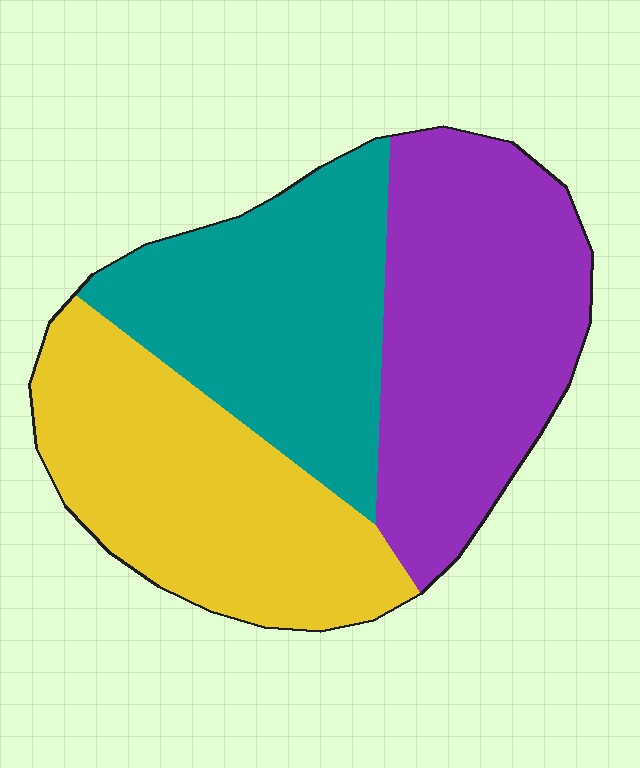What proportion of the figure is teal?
Teal covers around 30% of the figure.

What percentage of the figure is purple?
Purple takes up about three eighths (3/8) of the figure.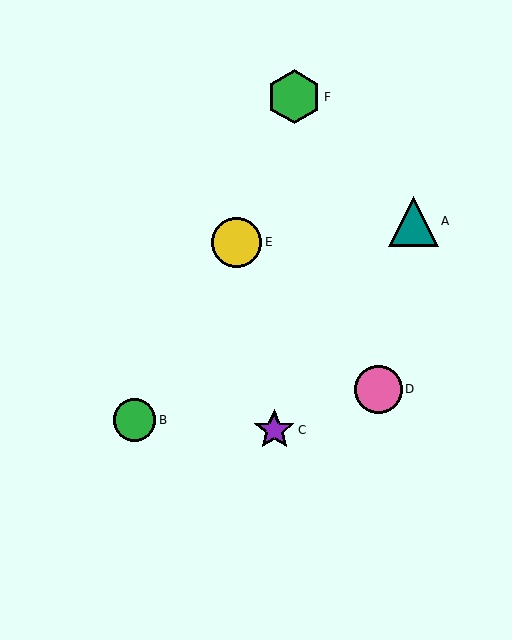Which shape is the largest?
The green hexagon (labeled F) is the largest.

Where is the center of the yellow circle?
The center of the yellow circle is at (237, 242).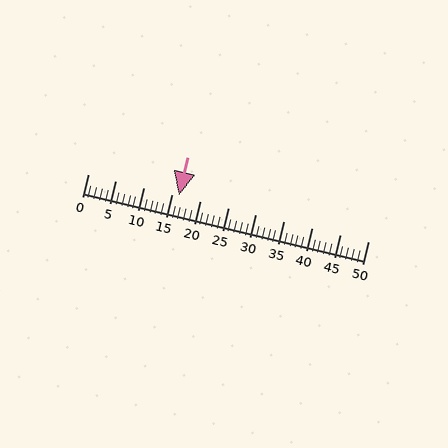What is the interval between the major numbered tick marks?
The major tick marks are spaced 5 units apart.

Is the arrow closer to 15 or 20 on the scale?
The arrow is closer to 15.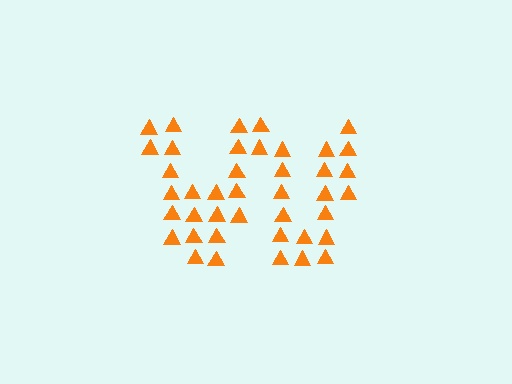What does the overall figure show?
The overall figure shows the letter W.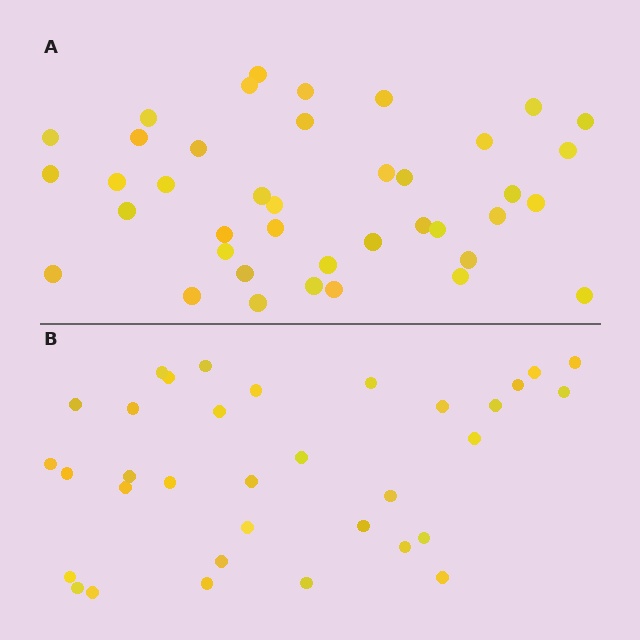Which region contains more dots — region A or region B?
Region A (the top region) has more dots.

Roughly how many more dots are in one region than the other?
Region A has about 6 more dots than region B.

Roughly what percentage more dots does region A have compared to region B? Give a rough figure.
About 20% more.